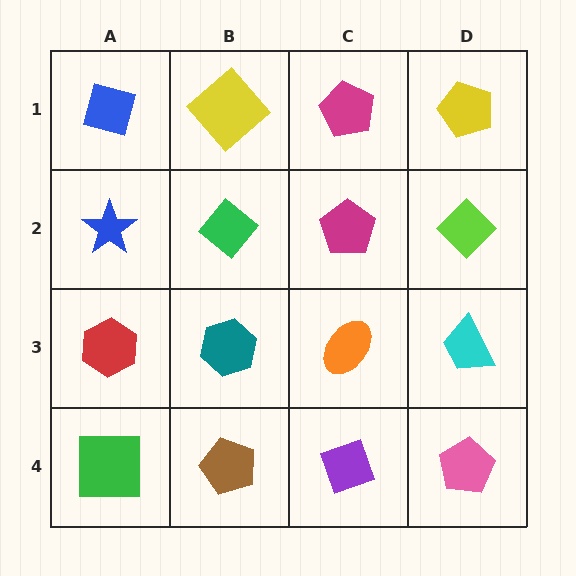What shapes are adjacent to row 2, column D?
A yellow pentagon (row 1, column D), a cyan trapezoid (row 3, column D), a magenta pentagon (row 2, column C).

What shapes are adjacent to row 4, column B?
A teal hexagon (row 3, column B), a green square (row 4, column A), a purple diamond (row 4, column C).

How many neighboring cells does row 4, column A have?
2.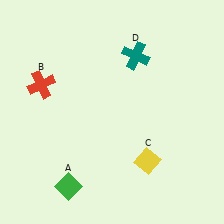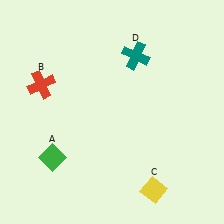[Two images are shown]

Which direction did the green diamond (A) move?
The green diamond (A) moved up.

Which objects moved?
The objects that moved are: the green diamond (A), the yellow diamond (C).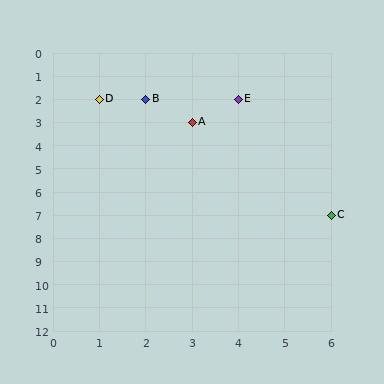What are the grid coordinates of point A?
Point A is at grid coordinates (3, 3).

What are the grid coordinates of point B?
Point B is at grid coordinates (2, 2).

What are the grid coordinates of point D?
Point D is at grid coordinates (1, 2).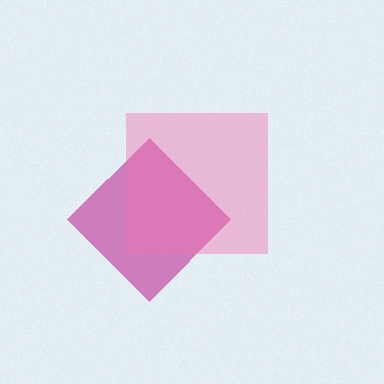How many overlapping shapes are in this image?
There are 2 overlapping shapes in the image.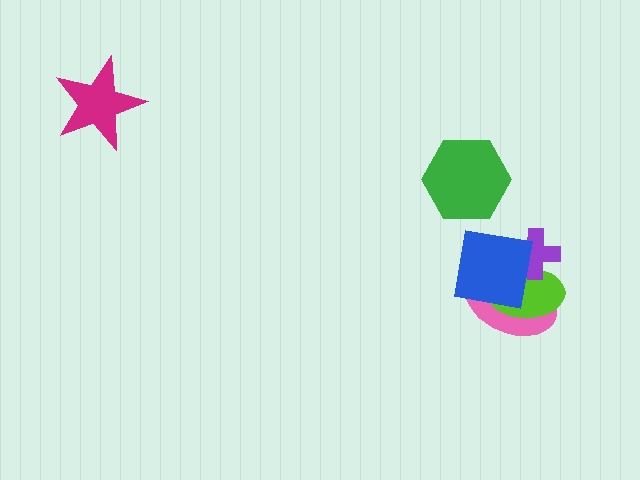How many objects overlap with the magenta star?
0 objects overlap with the magenta star.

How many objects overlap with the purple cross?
3 objects overlap with the purple cross.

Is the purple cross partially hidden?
Yes, it is partially covered by another shape.